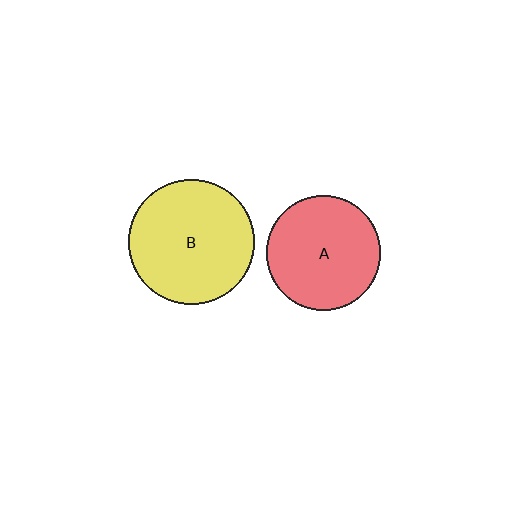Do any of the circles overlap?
No, none of the circles overlap.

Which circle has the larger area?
Circle B (yellow).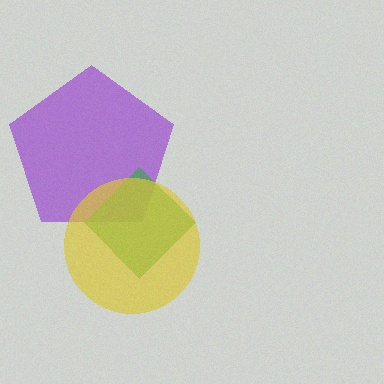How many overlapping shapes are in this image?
There are 3 overlapping shapes in the image.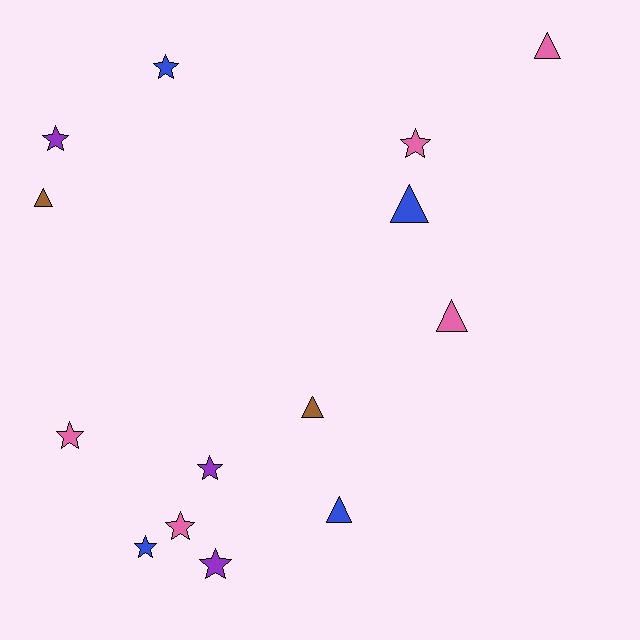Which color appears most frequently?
Pink, with 5 objects.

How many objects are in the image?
There are 14 objects.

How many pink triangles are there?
There are 2 pink triangles.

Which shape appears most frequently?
Star, with 8 objects.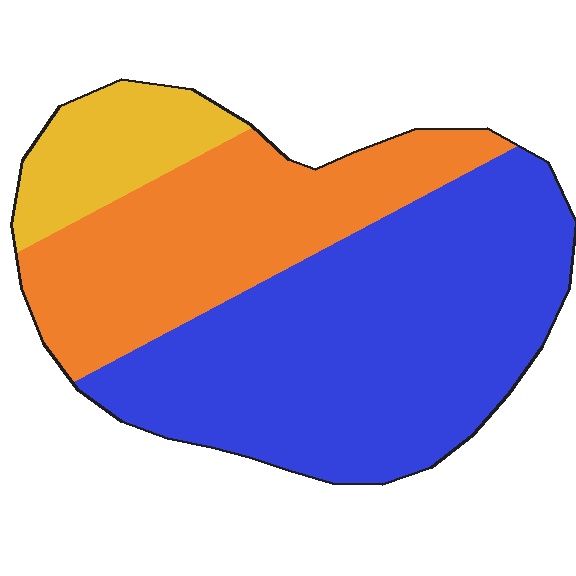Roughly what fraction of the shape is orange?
Orange takes up about one third (1/3) of the shape.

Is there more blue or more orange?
Blue.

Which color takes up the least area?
Yellow, at roughly 15%.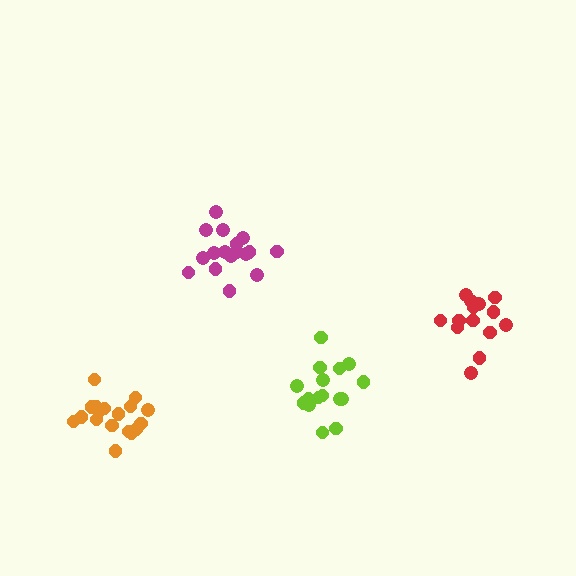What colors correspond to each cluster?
The clusters are colored: red, magenta, orange, lime.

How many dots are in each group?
Group 1: 14 dots, Group 2: 17 dots, Group 3: 18 dots, Group 4: 16 dots (65 total).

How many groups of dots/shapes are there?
There are 4 groups.